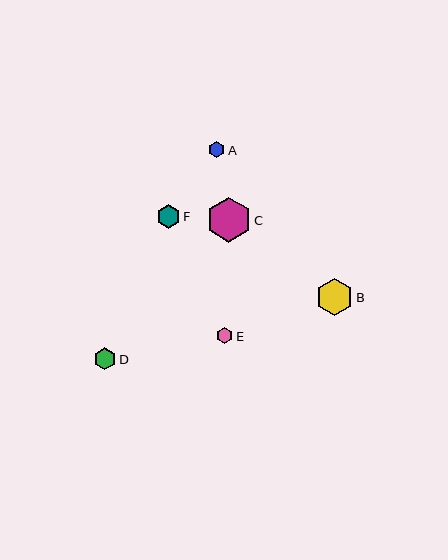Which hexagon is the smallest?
Hexagon E is the smallest with a size of approximately 16 pixels.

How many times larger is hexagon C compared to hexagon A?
Hexagon C is approximately 2.7 times the size of hexagon A.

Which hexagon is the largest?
Hexagon C is the largest with a size of approximately 45 pixels.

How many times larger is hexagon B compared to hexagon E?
Hexagon B is approximately 2.3 times the size of hexagon E.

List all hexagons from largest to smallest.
From largest to smallest: C, B, F, D, A, E.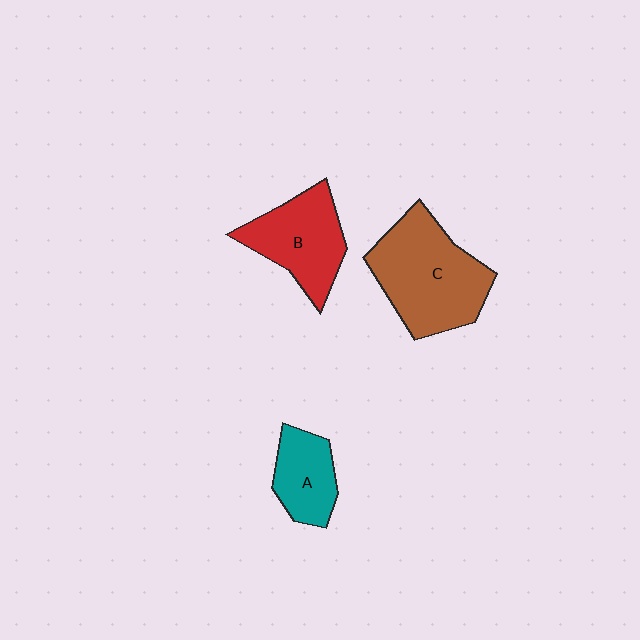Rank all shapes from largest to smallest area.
From largest to smallest: C (brown), B (red), A (teal).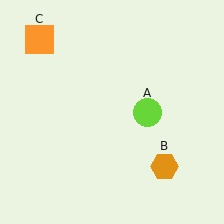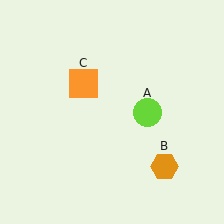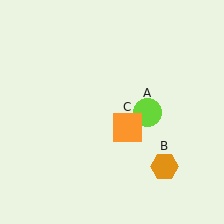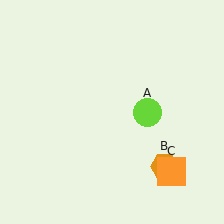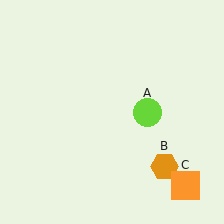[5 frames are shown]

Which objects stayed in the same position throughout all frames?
Lime circle (object A) and orange hexagon (object B) remained stationary.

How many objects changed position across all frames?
1 object changed position: orange square (object C).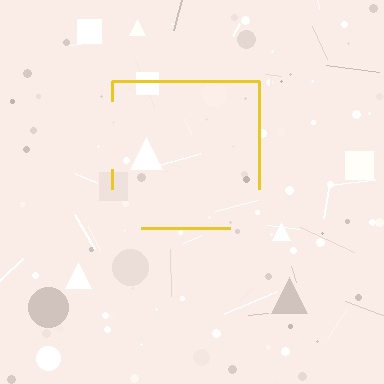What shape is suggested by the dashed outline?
The dashed outline suggests a square.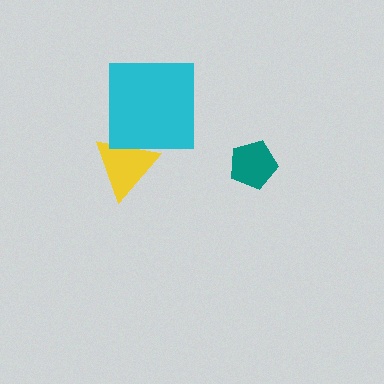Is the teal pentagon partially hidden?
No, no other shape covers it.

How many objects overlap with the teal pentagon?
0 objects overlap with the teal pentagon.